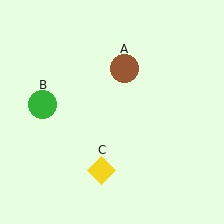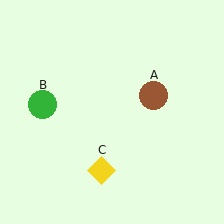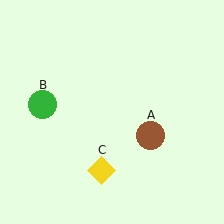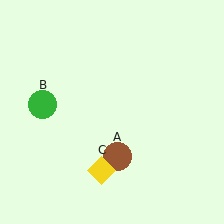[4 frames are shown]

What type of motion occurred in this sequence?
The brown circle (object A) rotated clockwise around the center of the scene.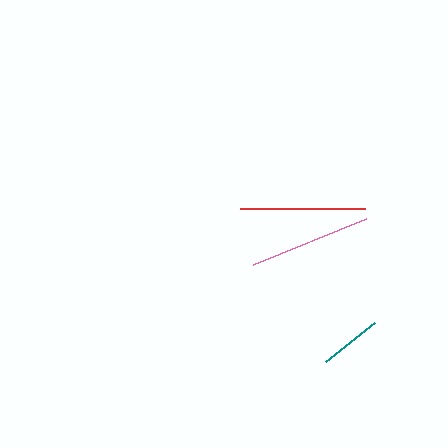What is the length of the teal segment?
The teal segment is approximately 62 pixels long.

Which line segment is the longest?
The red line is the longest at approximately 124 pixels.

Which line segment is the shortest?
The teal line is the shortest at approximately 62 pixels.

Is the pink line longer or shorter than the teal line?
The pink line is longer than the teal line.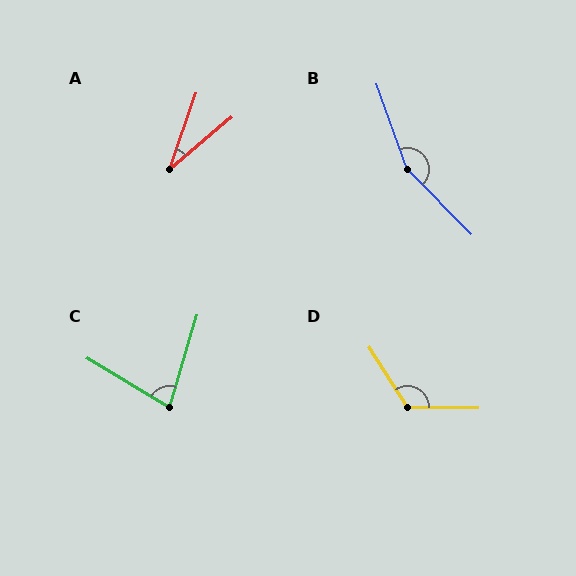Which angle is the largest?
B, at approximately 155 degrees.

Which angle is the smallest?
A, at approximately 31 degrees.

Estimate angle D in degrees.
Approximately 123 degrees.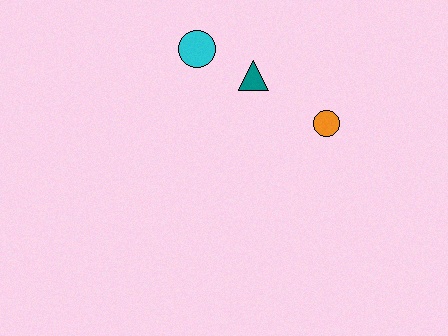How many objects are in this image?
There are 3 objects.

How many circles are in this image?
There are 2 circles.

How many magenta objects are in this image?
There are no magenta objects.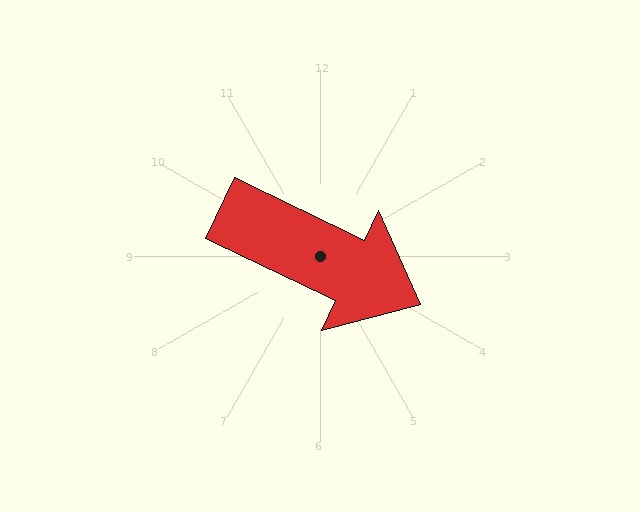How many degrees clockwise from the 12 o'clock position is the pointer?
Approximately 116 degrees.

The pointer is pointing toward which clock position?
Roughly 4 o'clock.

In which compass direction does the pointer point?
Southeast.